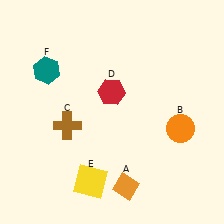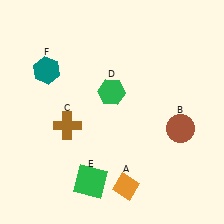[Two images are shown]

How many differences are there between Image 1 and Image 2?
There are 3 differences between the two images.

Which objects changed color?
B changed from orange to brown. D changed from red to green. E changed from yellow to green.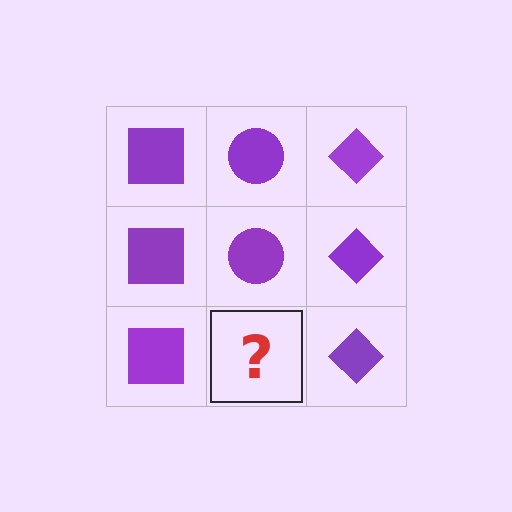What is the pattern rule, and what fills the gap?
The rule is that each column has a consistent shape. The gap should be filled with a purple circle.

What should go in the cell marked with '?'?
The missing cell should contain a purple circle.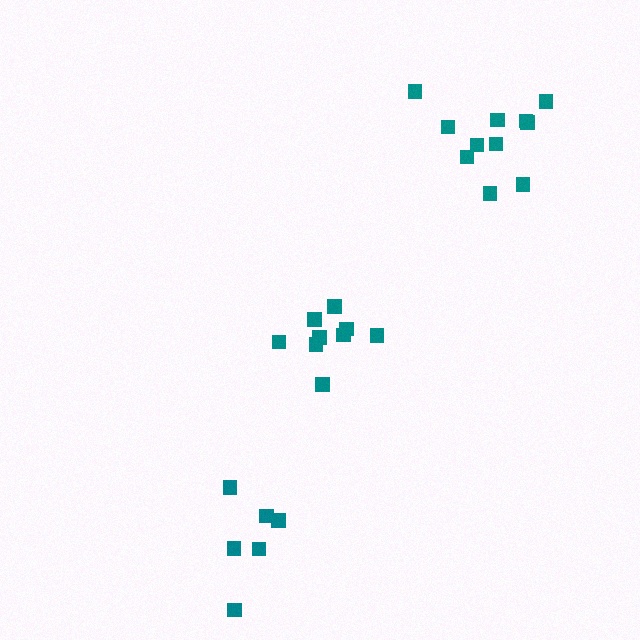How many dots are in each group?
Group 1: 9 dots, Group 2: 6 dots, Group 3: 11 dots (26 total).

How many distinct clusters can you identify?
There are 3 distinct clusters.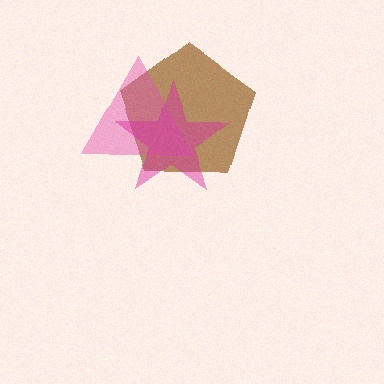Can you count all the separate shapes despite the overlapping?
Yes, there are 3 separate shapes.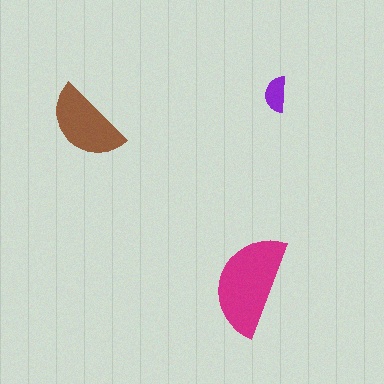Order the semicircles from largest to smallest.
the magenta one, the brown one, the purple one.